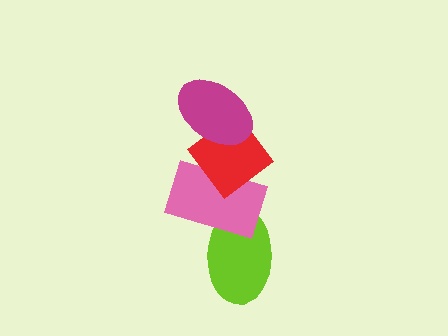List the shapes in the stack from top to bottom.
From top to bottom: the magenta ellipse, the red diamond, the pink rectangle, the lime ellipse.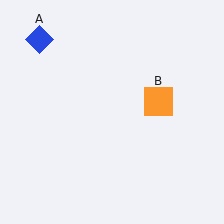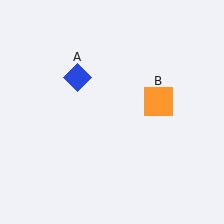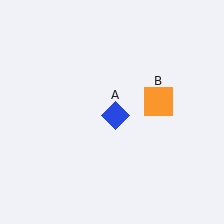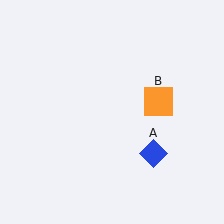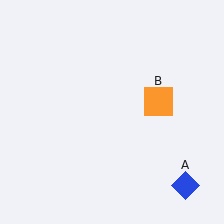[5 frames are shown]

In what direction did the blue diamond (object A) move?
The blue diamond (object A) moved down and to the right.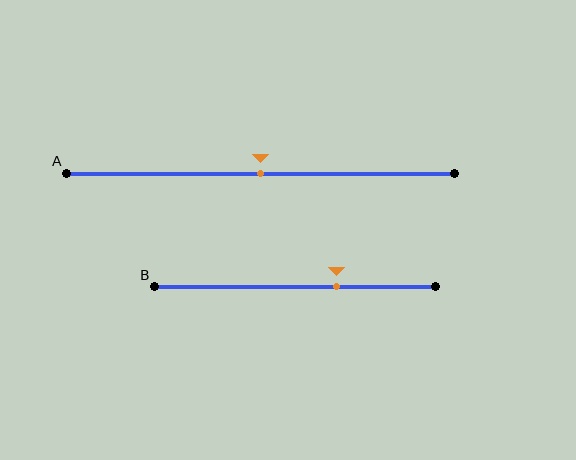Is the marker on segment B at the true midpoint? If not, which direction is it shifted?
No, the marker on segment B is shifted to the right by about 15% of the segment length.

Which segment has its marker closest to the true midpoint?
Segment A has its marker closest to the true midpoint.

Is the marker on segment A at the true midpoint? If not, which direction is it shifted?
Yes, the marker on segment A is at the true midpoint.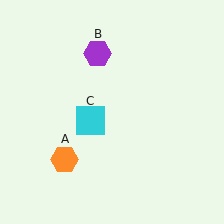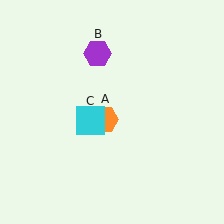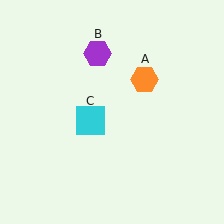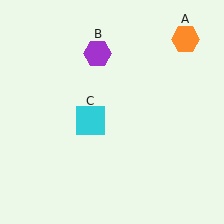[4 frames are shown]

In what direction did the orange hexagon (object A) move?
The orange hexagon (object A) moved up and to the right.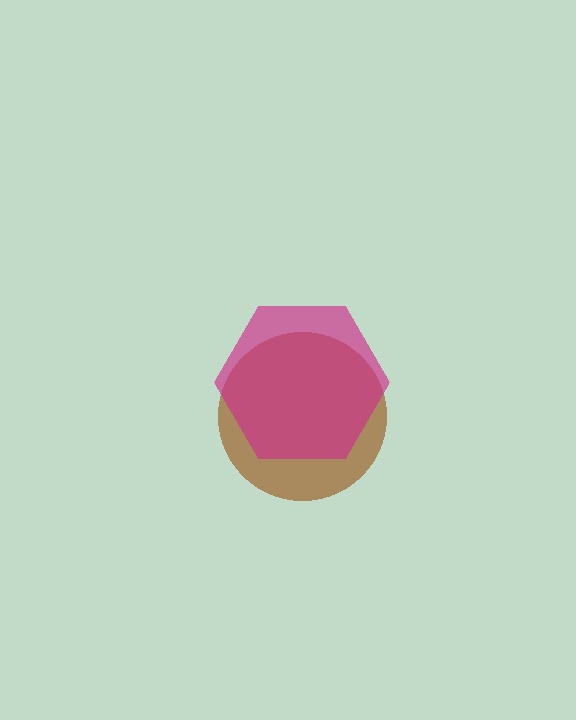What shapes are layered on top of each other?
The layered shapes are: a brown circle, a magenta hexagon.